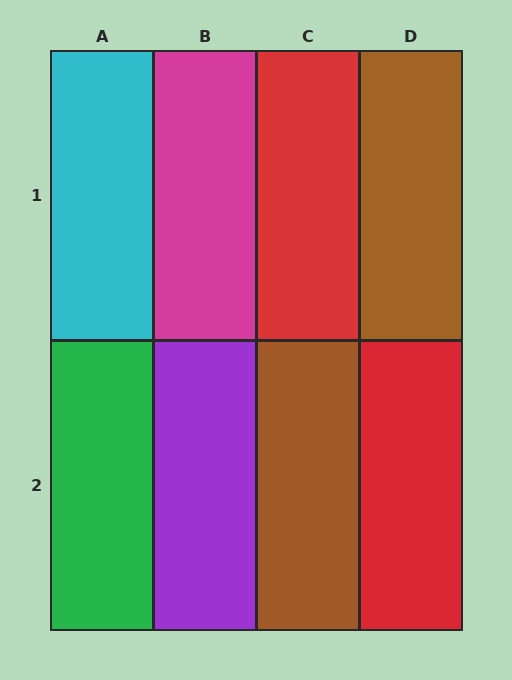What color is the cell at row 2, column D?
Red.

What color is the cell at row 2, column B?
Purple.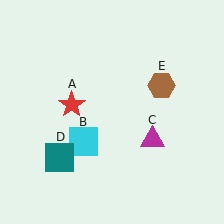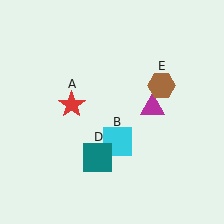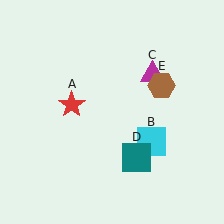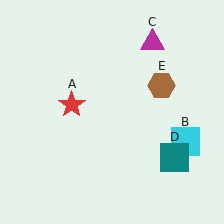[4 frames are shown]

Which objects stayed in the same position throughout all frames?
Red star (object A) and brown hexagon (object E) remained stationary.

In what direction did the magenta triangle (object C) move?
The magenta triangle (object C) moved up.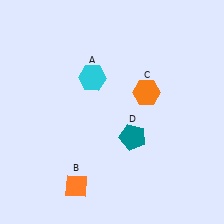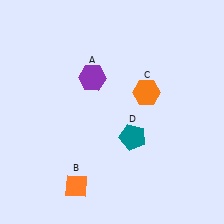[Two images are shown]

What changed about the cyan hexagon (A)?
In Image 1, A is cyan. In Image 2, it changed to purple.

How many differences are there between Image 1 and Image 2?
There is 1 difference between the two images.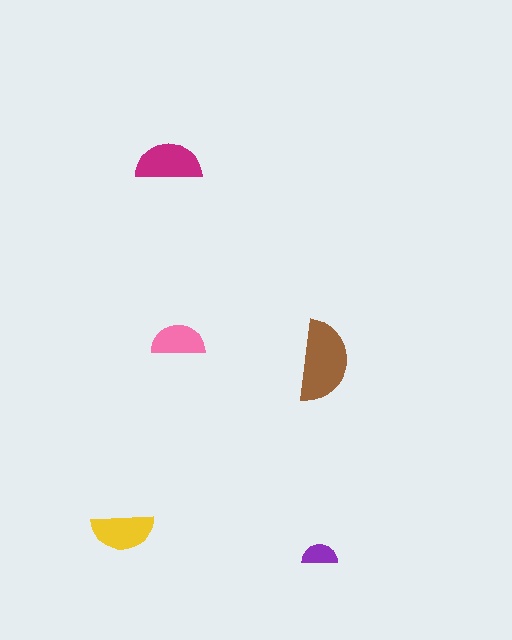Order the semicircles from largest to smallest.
the brown one, the magenta one, the yellow one, the pink one, the purple one.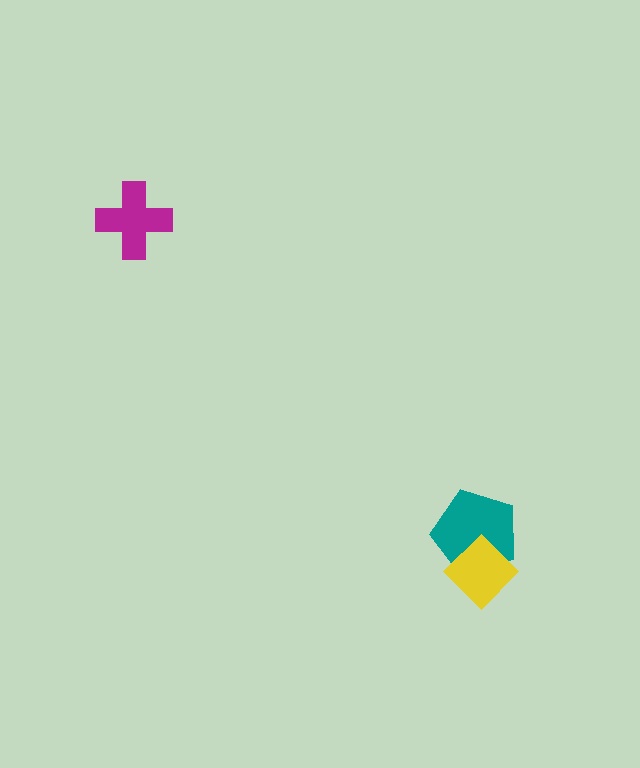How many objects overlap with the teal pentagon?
1 object overlaps with the teal pentagon.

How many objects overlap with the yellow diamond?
1 object overlaps with the yellow diamond.